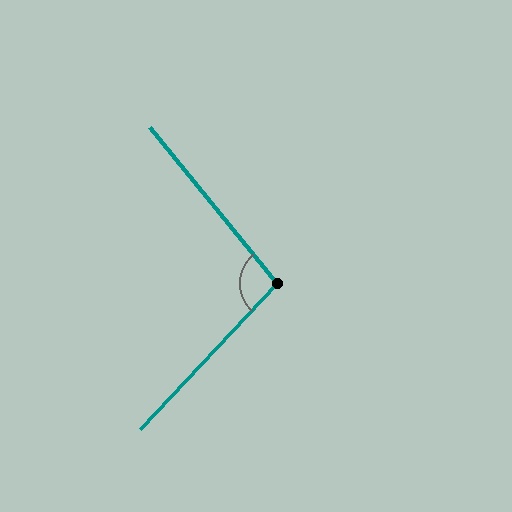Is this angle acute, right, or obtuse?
It is obtuse.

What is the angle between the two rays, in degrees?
Approximately 98 degrees.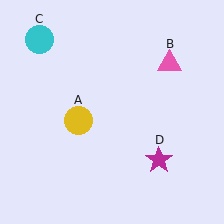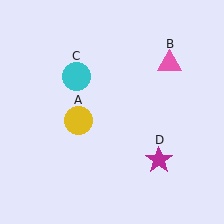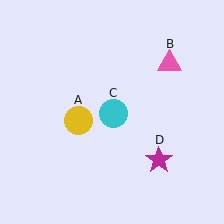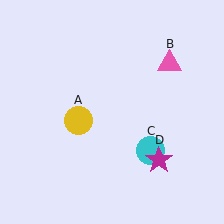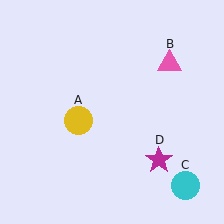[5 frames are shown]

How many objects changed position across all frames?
1 object changed position: cyan circle (object C).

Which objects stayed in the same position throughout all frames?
Yellow circle (object A) and pink triangle (object B) and magenta star (object D) remained stationary.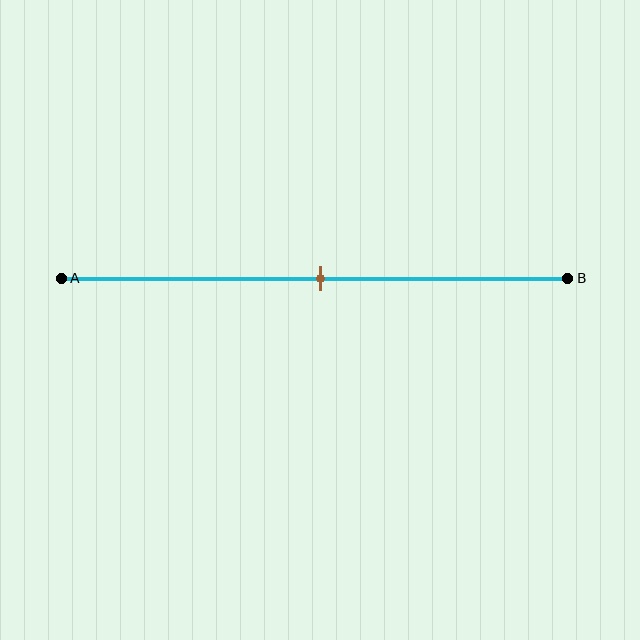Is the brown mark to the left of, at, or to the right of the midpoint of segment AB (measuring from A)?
The brown mark is approximately at the midpoint of segment AB.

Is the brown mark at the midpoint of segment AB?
Yes, the mark is approximately at the midpoint.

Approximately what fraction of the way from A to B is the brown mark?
The brown mark is approximately 50% of the way from A to B.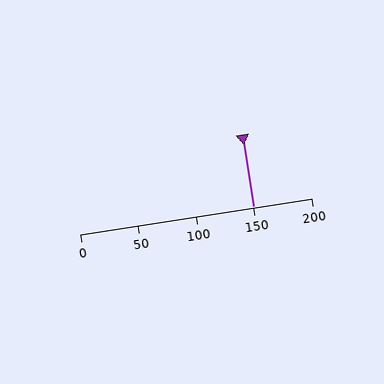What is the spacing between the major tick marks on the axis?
The major ticks are spaced 50 apart.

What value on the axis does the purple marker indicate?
The marker indicates approximately 150.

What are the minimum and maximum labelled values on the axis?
The axis runs from 0 to 200.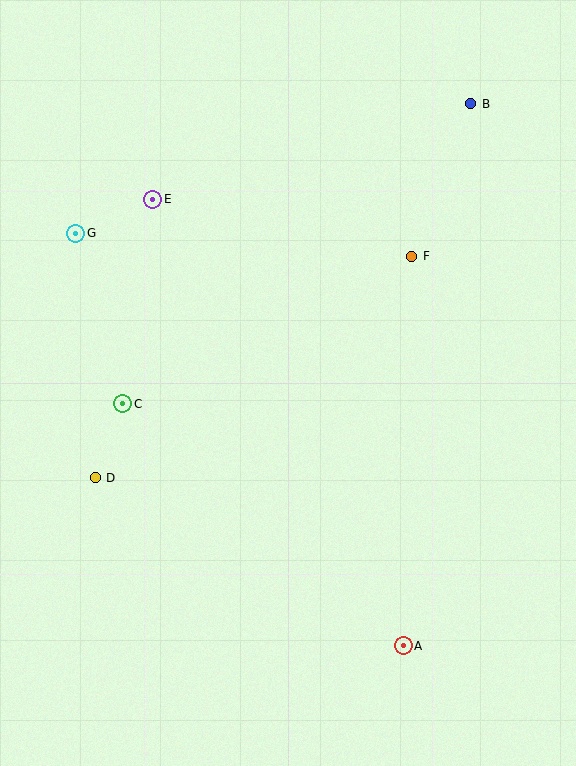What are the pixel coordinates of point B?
Point B is at (471, 104).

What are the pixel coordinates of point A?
Point A is at (403, 646).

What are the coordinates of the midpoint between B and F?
The midpoint between B and F is at (441, 180).